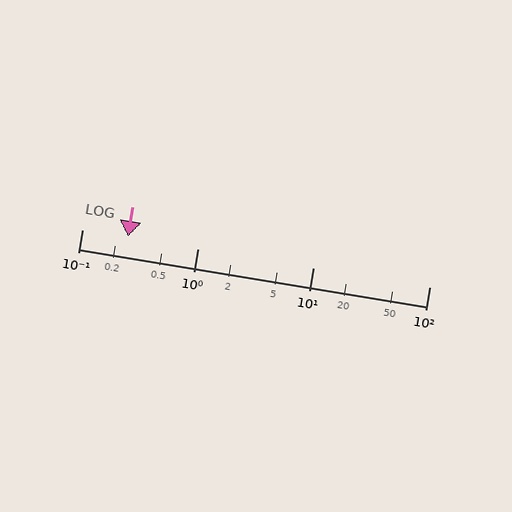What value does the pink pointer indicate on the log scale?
The pointer indicates approximately 0.25.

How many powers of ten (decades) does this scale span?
The scale spans 3 decades, from 0.1 to 100.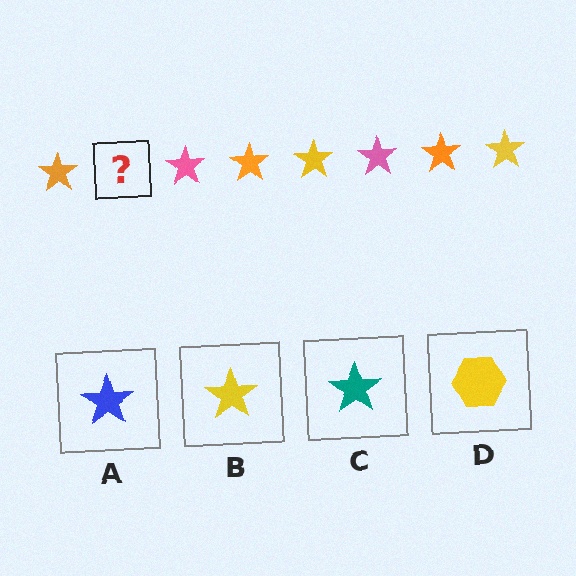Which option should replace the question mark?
Option B.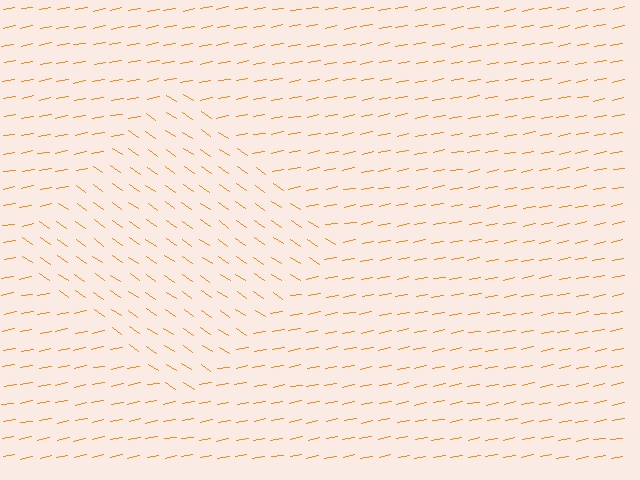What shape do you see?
I see a diamond.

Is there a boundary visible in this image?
Yes, there is a texture boundary formed by a change in line orientation.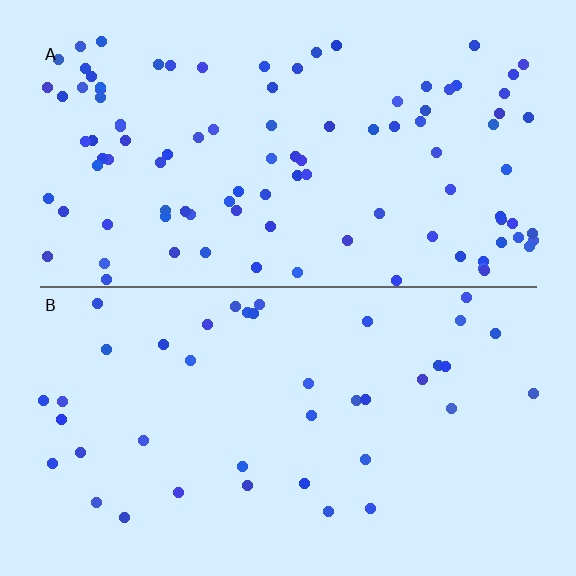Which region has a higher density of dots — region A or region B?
A (the top).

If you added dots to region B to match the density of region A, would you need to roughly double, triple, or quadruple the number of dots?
Approximately triple.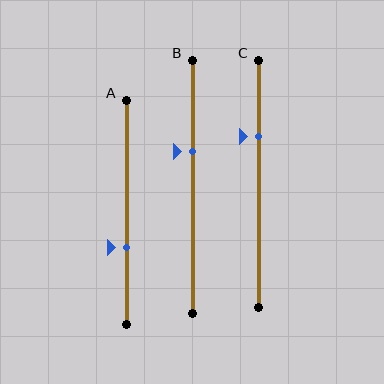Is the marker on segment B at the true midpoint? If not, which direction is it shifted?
No, the marker on segment B is shifted upward by about 14% of the segment length.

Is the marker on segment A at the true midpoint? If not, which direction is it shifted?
No, the marker on segment A is shifted downward by about 16% of the segment length.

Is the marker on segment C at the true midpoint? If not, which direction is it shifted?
No, the marker on segment C is shifted upward by about 19% of the segment length.